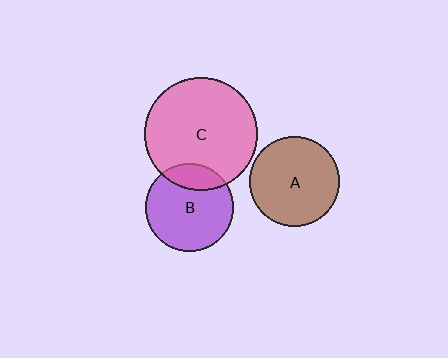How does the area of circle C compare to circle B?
Approximately 1.7 times.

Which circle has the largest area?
Circle C (pink).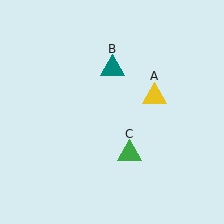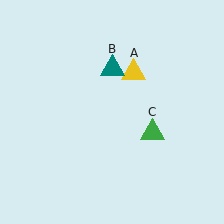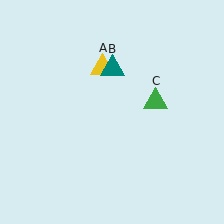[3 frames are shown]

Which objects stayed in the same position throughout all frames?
Teal triangle (object B) remained stationary.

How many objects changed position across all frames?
2 objects changed position: yellow triangle (object A), green triangle (object C).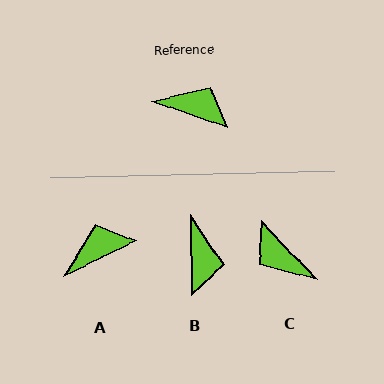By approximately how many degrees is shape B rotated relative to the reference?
Approximately 70 degrees clockwise.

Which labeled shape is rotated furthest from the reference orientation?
C, about 152 degrees away.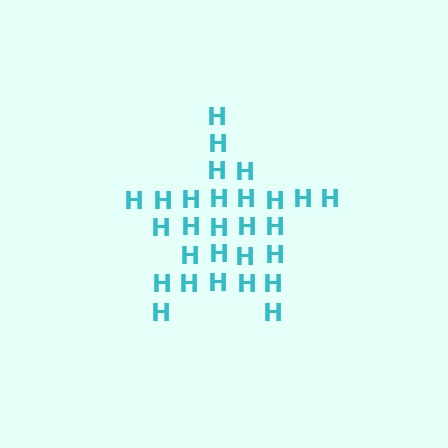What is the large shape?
The large shape is a star.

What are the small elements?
The small elements are letter H's.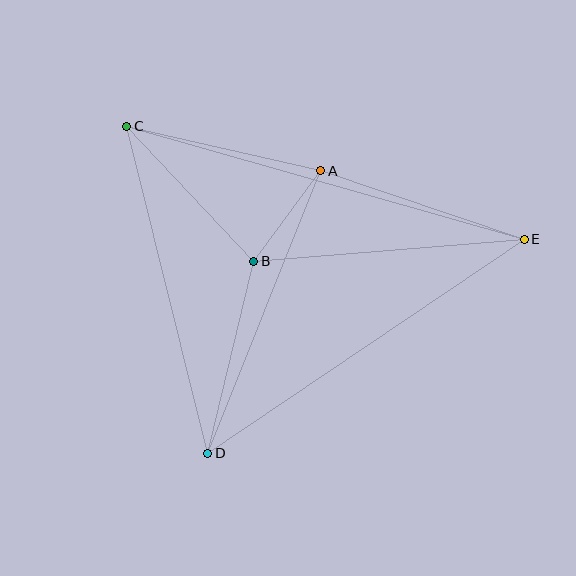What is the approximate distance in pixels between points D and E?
The distance between D and E is approximately 382 pixels.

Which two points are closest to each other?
Points A and B are closest to each other.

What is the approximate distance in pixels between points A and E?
The distance between A and E is approximately 215 pixels.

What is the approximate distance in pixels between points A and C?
The distance between A and C is approximately 199 pixels.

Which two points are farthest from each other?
Points C and E are farthest from each other.